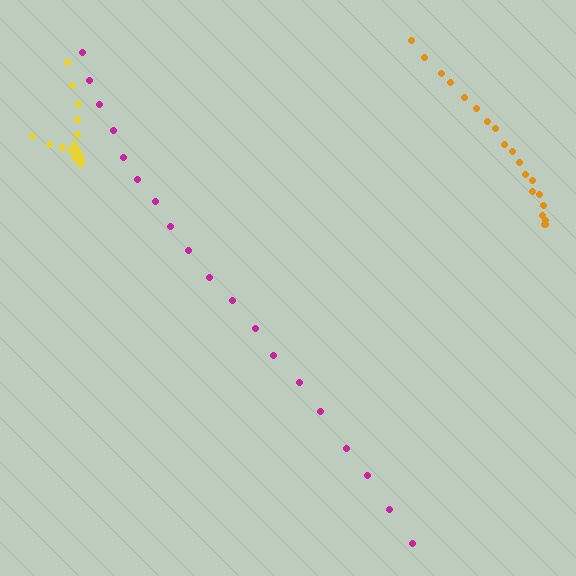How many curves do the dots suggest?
There are 3 distinct paths.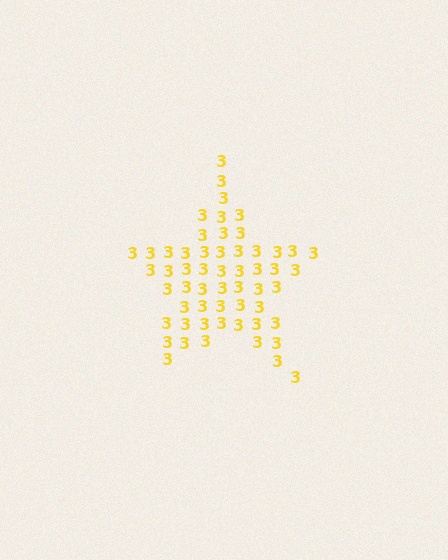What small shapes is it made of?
It is made of small digit 3's.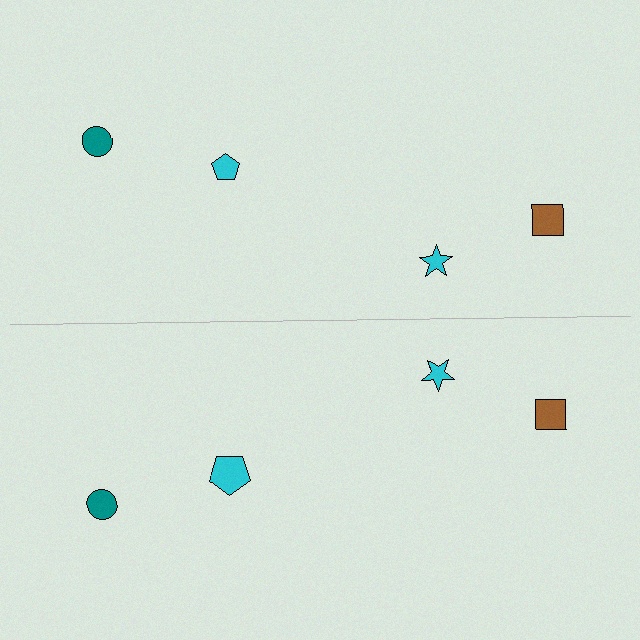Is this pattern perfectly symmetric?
No, the pattern is not perfectly symmetric. The cyan pentagon on the bottom side has a different size than its mirror counterpart.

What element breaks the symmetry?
The cyan pentagon on the bottom side has a different size than its mirror counterpart.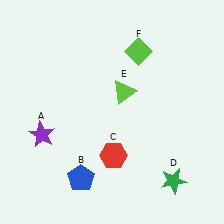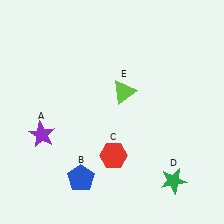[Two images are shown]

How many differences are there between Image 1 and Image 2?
There is 1 difference between the two images.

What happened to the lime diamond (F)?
The lime diamond (F) was removed in Image 2. It was in the top-right area of Image 1.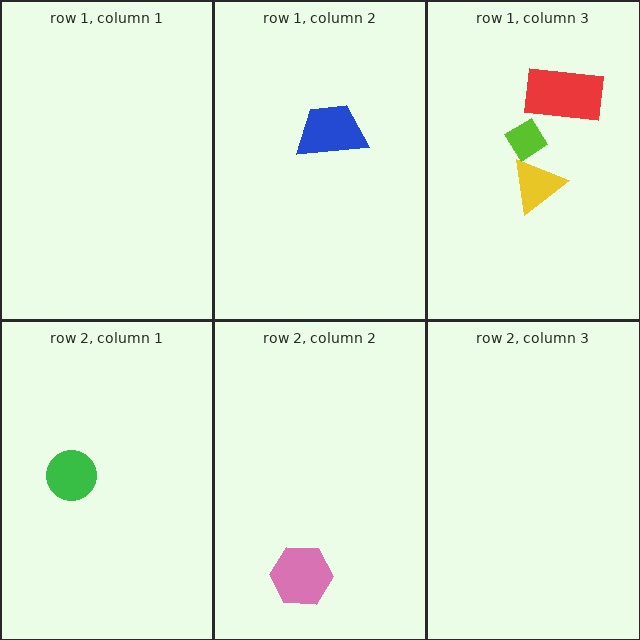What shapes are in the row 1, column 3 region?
The yellow triangle, the red rectangle, the lime diamond.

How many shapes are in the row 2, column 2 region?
1.